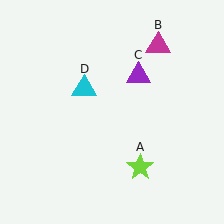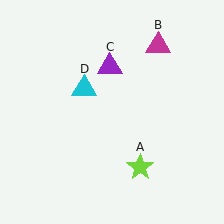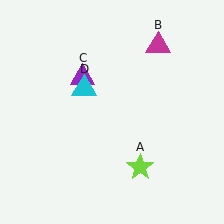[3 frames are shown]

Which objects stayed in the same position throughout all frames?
Lime star (object A) and magenta triangle (object B) and cyan triangle (object D) remained stationary.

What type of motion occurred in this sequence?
The purple triangle (object C) rotated counterclockwise around the center of the scene.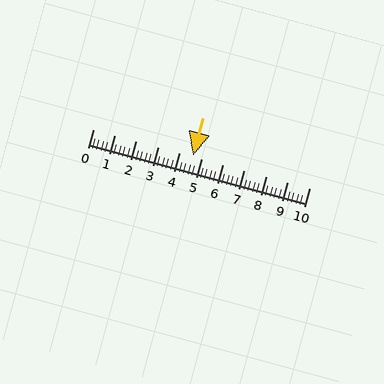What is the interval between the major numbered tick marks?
The major tick marks are spaced 1 units apart.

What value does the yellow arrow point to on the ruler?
The yellow arrow points to approximately 4.6.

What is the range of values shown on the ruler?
The ruler shows values from 0 to 10.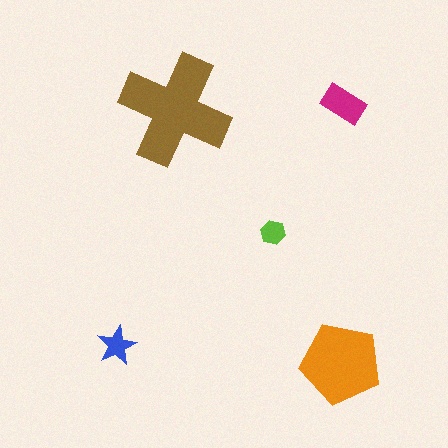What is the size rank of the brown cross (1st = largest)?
1st.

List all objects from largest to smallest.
The brown cross, the orange pentagon, the magenta rectangle, the blue star, the lime hexagon.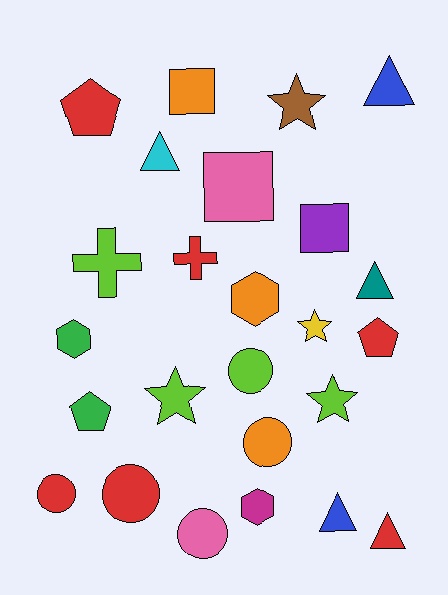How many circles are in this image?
There are 5 circles.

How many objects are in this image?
There are 25 objects.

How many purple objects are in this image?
There is 1 purple object.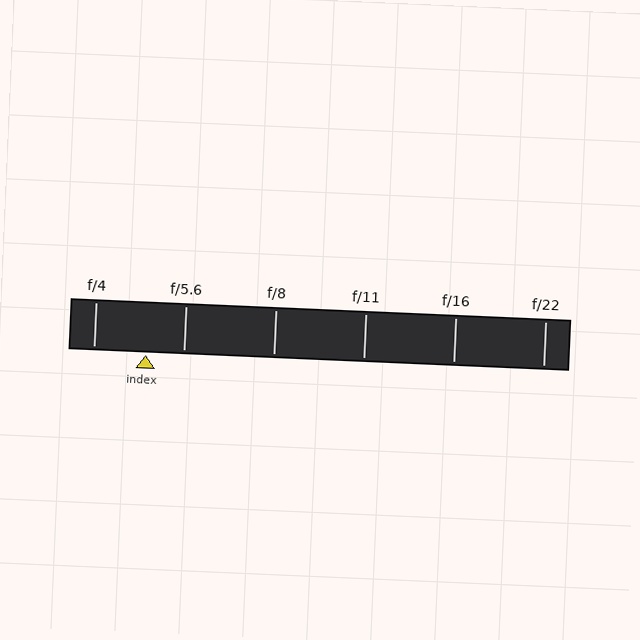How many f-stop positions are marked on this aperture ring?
There are 6 f-stop positions marked.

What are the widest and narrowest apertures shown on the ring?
The widest aperture shown is f/4 and the narrowest is f/22.